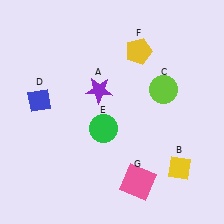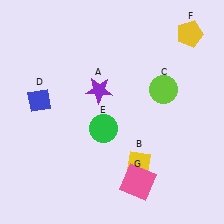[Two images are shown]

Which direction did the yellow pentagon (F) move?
The yellow pentagon (F) moved right.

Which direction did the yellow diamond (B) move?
The yellow diamond (B) moved left.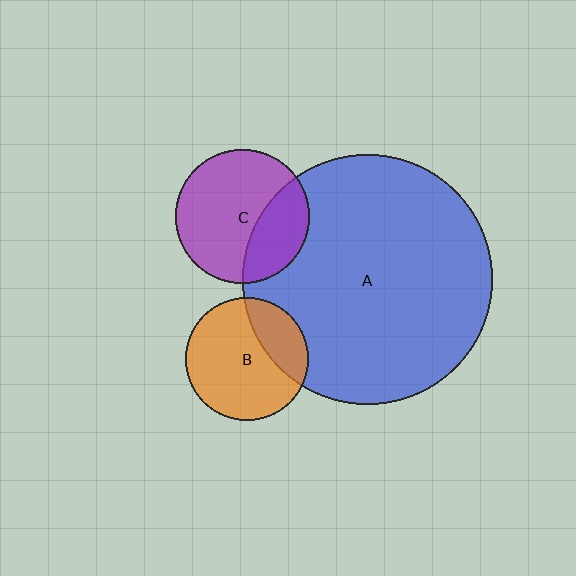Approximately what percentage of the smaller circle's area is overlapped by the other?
Approximately 30%.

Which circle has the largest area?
Circle A (blue).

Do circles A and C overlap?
Yes.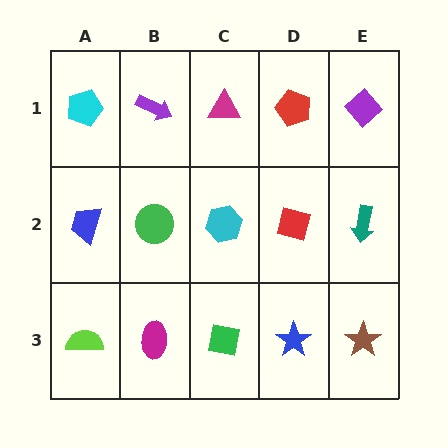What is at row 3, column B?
A magenta ellipse.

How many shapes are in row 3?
5 shapes.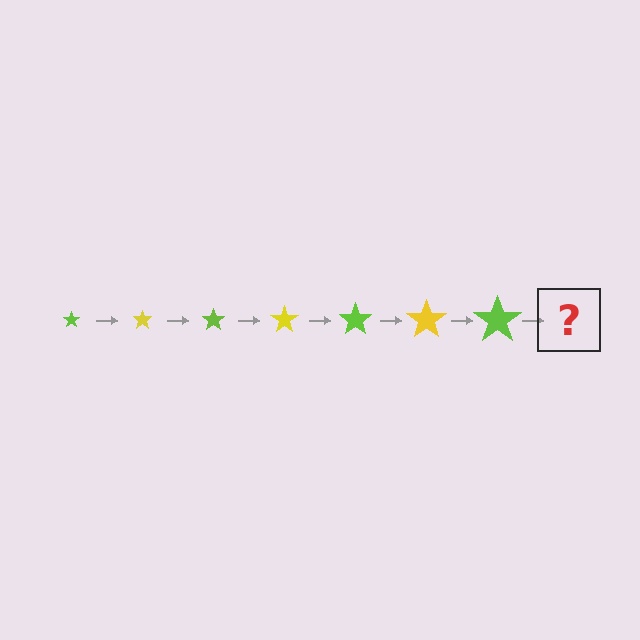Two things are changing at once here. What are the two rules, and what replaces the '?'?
The two rules are that the star grows larger each step and the color cycles through lime and yellow. The '?' should be a yellow star, larger than the previous one.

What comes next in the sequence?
The next element should be a yellow star, larger than the previous one.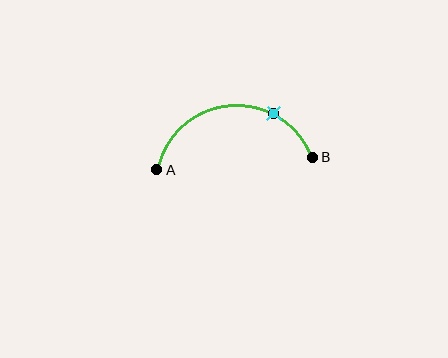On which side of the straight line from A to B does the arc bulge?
The arc bulges above the straight line connecting A and B.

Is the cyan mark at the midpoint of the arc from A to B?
No. The cyan mark lies on the arc but is closer to endpoint B. The arc midpoint would be at the point on the curve equidistant along the arc from both A and B.